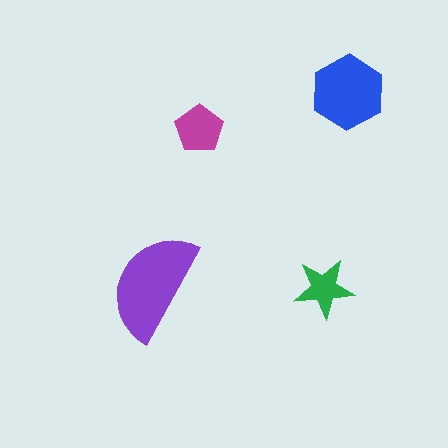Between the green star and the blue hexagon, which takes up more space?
The blue hexagon.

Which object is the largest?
The purple semicircle.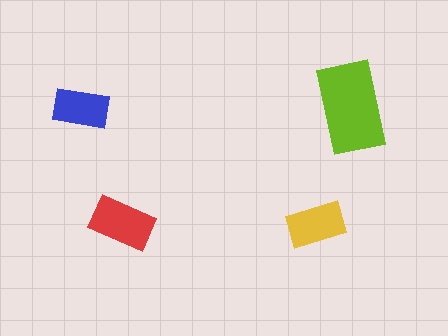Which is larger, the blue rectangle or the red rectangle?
The red one.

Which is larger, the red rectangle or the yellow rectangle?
The red one.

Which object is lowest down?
The yellow rectangle is bottommost.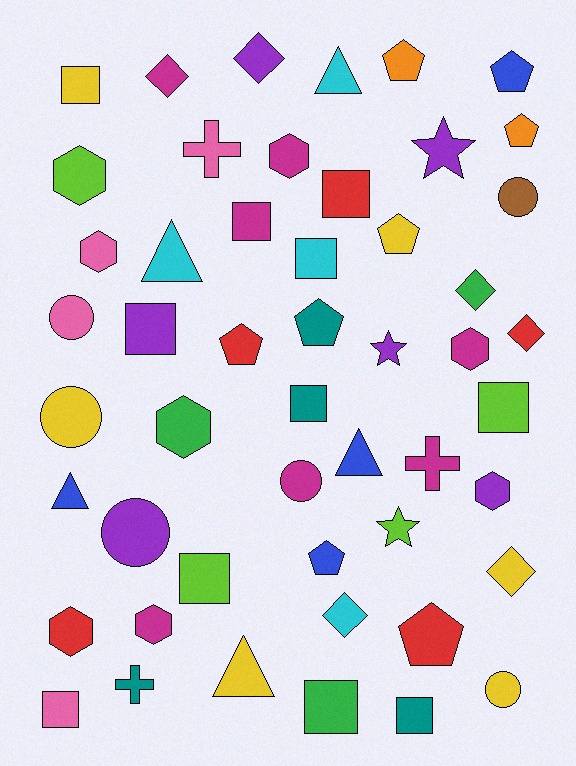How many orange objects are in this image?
There are 2 orange objects.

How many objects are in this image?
There are 50 objects.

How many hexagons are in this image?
There are 8 hexagons.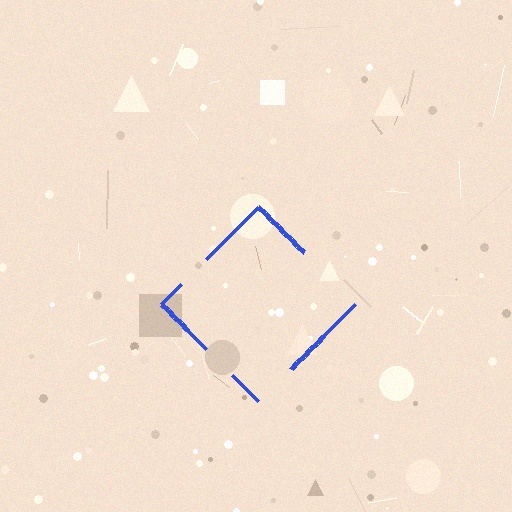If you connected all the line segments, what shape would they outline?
They would outline a diamond.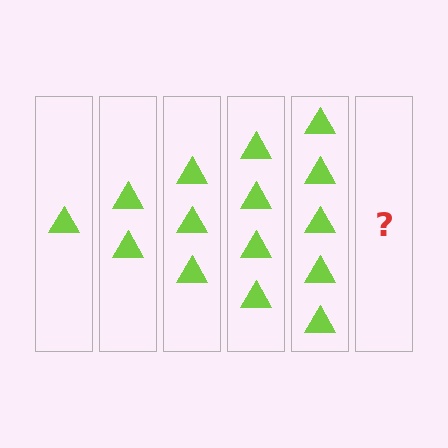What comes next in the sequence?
The next element should be 6 triangles.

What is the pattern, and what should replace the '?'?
The pattern is that each step adds one more triangle. The '?' should be 6 triangles.